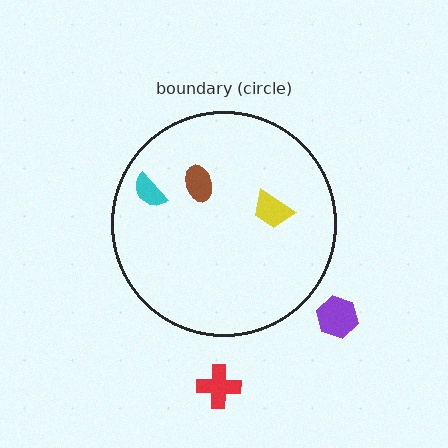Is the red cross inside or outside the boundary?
Outside.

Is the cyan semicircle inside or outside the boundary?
Inside.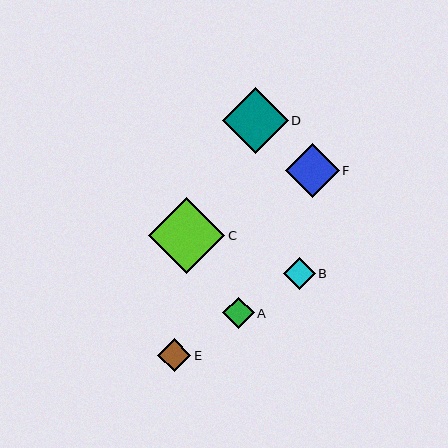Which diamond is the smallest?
Diamond A is the smallest with a size of approximately 31 pixels.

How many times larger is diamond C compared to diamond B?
Diamond C is approximately 2.4 times the size of diamond B.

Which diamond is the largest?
Diamond C is the largest with a size of approximately 77 pixels.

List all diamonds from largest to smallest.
From largest to smallest: C, D, F, E, B, A.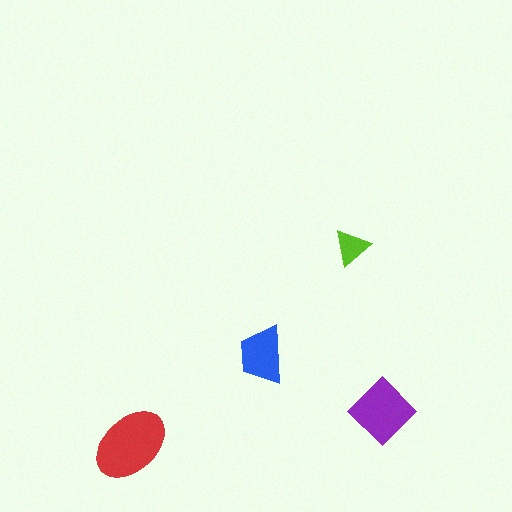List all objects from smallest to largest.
The lime triangle, the blue trapezoid, the purple diamond, the red ellipse.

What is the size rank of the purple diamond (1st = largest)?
2nd.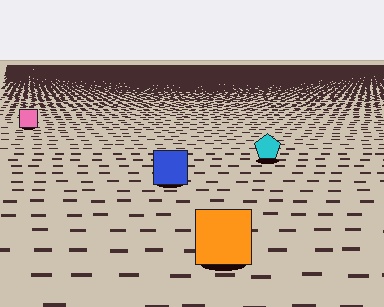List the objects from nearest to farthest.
From nearest to farthest: the orange square, the blue square, the cyan pentagon, the pink square.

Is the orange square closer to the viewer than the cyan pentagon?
Yes. The orange square is closer — you can tell from the texture gradient: the ground texture is coarser near it.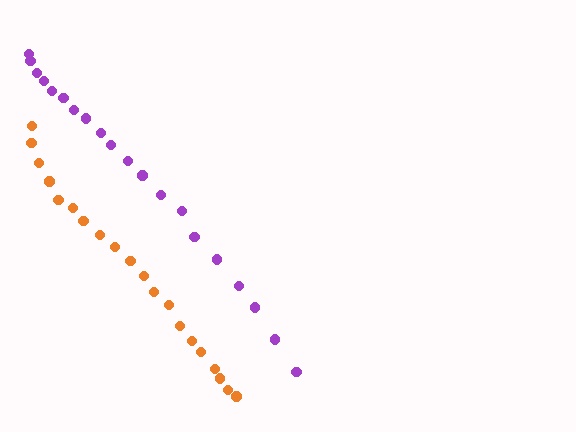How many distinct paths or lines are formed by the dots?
There are 2 distinct paths.